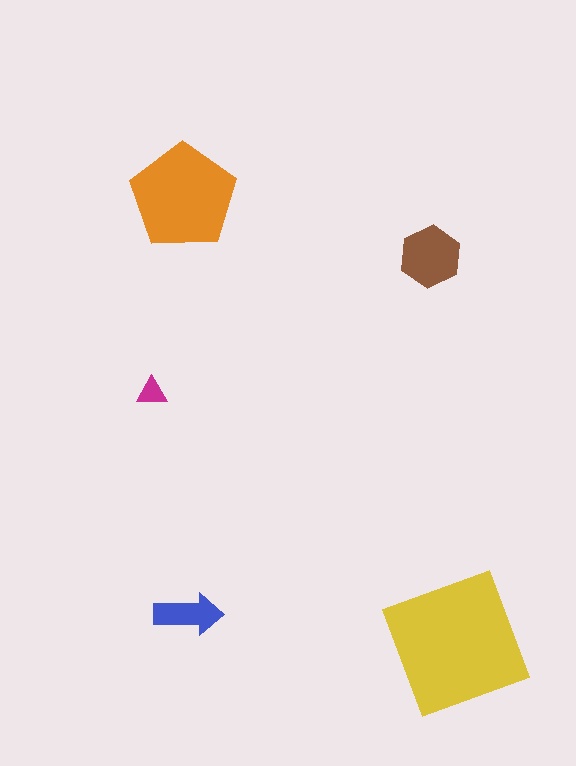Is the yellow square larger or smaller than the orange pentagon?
Larger.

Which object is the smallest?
The magenta triangle.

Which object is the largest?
The yellow square.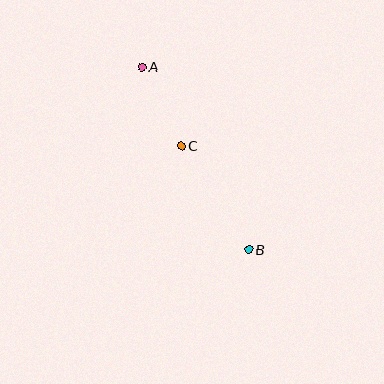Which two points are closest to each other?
Points A and C are closest to each other.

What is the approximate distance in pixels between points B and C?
The distance between B and C is approximately 124 pixels.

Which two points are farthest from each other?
Points A and B are farthest from each other.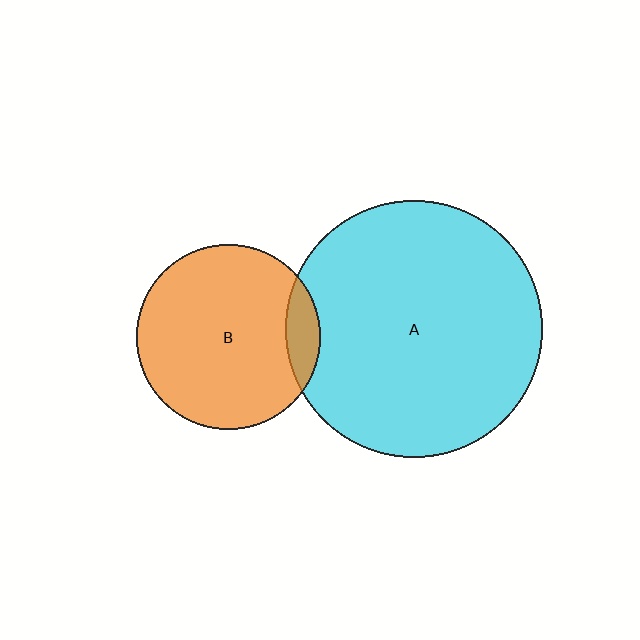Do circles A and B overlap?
Yes.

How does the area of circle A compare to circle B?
Approximately 1.9 times.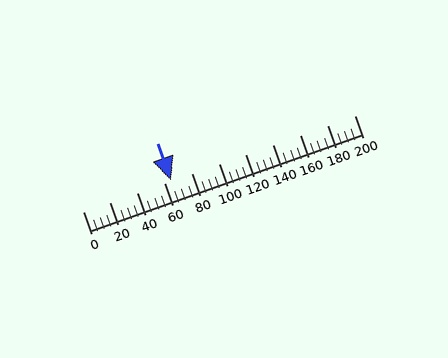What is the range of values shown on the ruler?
The ruler shows values from 0 to 200.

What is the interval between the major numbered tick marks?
The major tick marks are spaced 20 units apart.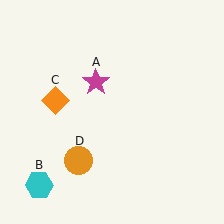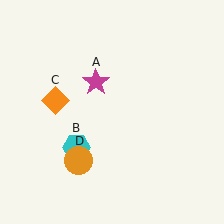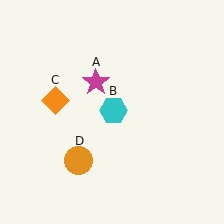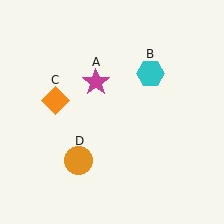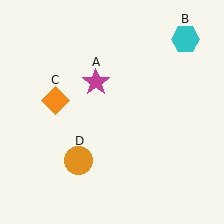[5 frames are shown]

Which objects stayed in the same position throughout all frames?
Magenta star (object A) and orange diamond (object C) and orange circle (object D) remained stationary.